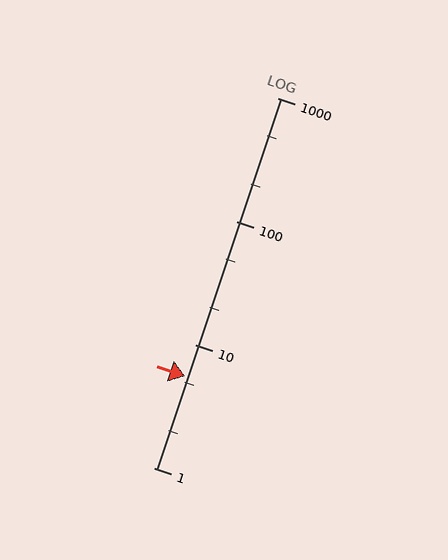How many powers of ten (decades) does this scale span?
The scale spans 3 decades, from 1 to 1000.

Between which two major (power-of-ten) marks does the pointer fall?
The pointer is between 1 and 10.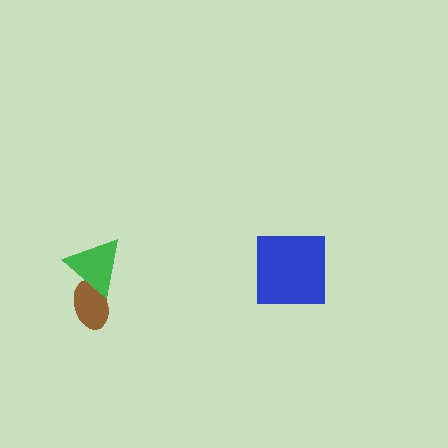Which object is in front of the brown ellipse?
The green triangle is in front of the brown ellipse.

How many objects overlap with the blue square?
0 objects overlap with the blue square.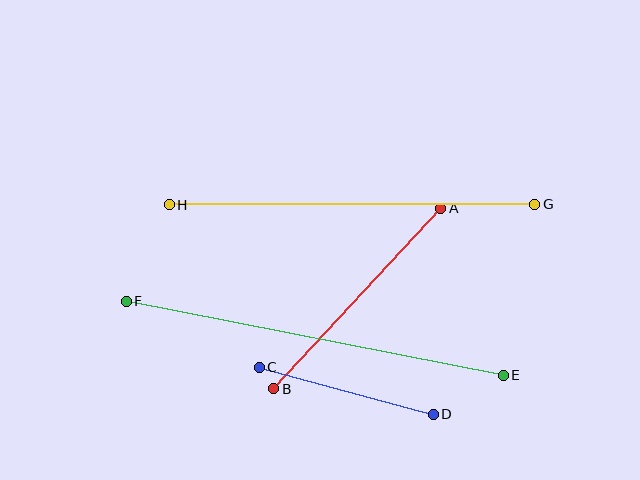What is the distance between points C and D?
The distance is approximately 180 pixels.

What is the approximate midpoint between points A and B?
The midpoint is at approximately (357, 298) pixels.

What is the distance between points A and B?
The distance is approximately 246 pixels.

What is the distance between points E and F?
The distance is approximately 384 pixels.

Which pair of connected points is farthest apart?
Points E and F are farthest apart.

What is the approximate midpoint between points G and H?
The midpoint is at approximately (352, 205) pixels.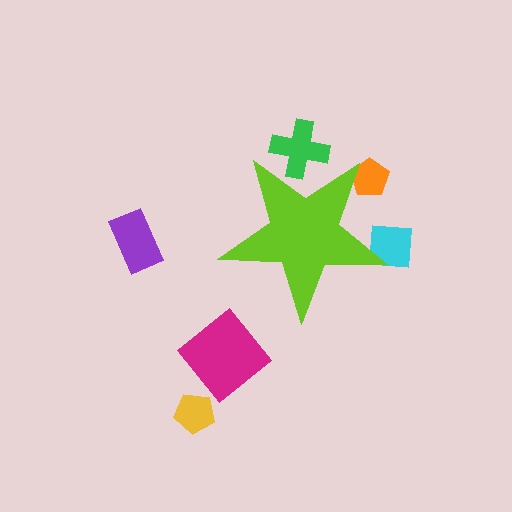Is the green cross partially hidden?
Yes, the green cross is partially hidden behind the lime star.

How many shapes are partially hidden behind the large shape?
3 shapes are partially hidden.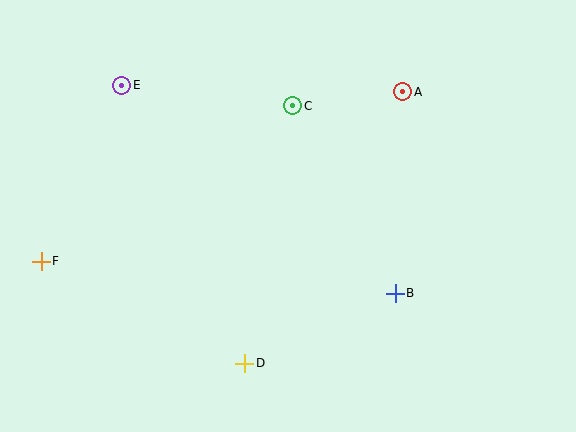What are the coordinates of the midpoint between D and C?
The midpoint between D and C is at (269, 235).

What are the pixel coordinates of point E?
Point E is at (122, 85).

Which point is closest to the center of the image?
Point C at (293, 106) is closest to the center.